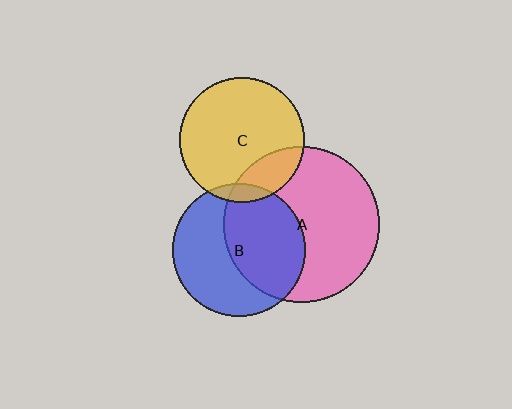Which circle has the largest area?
Circle A (pink).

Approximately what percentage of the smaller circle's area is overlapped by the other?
Approximately 50%.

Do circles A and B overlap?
Yes.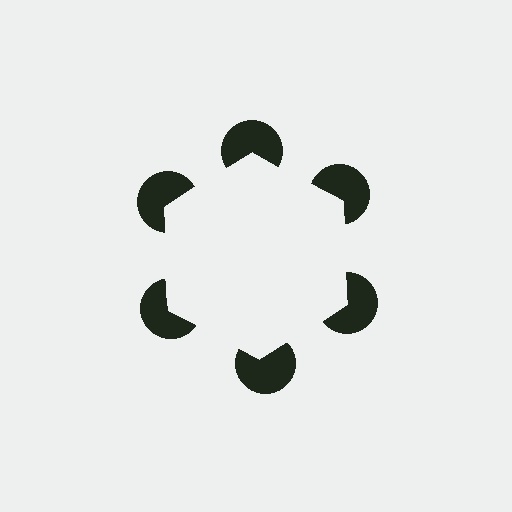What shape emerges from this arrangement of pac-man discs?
An illusory hexagon — its edges are inferred from the aligned wedge cuts in the pac-man discs, not physically drawn.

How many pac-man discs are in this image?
There are 6 — one at each vertex of the illusory hexagon.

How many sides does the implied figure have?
6 sides.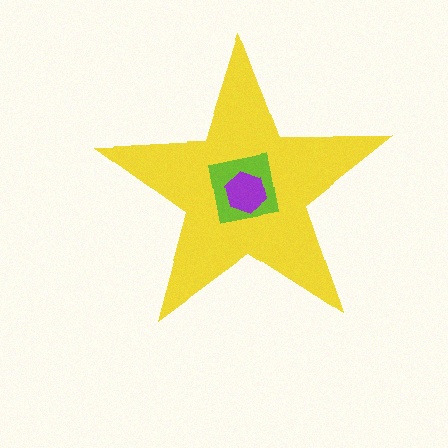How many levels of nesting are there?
3.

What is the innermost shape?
The purple hexagon.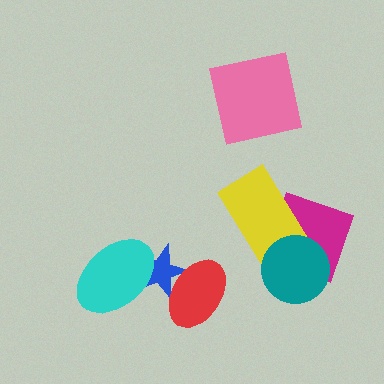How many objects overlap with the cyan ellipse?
1 object overlaps with the cyan ellipse.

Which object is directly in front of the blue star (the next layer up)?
The red ellipse is directly in front of the blue star.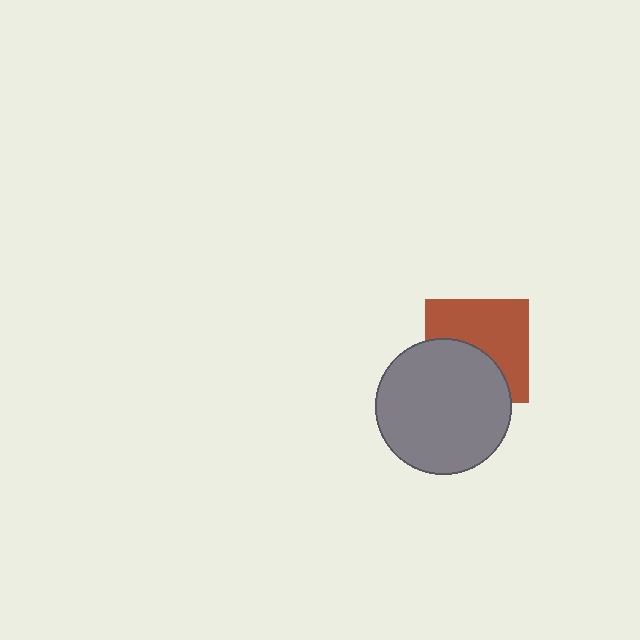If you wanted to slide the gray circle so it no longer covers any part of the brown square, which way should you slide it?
Slide it down — that is the most direct way to separate the two shapes.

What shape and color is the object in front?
The object in front is a gray circle.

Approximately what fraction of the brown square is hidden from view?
Roughly 43% of the brown square is hidden behind the gray circle.